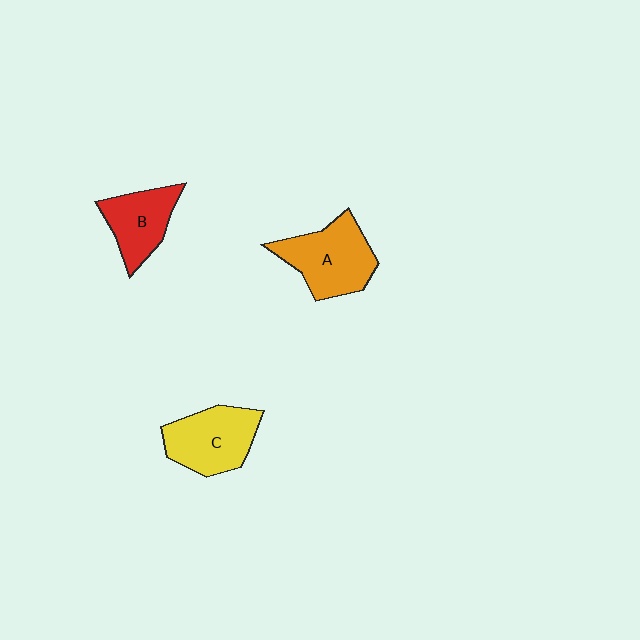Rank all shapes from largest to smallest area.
From largest to smallest: A (orange), C (yellow), B (red).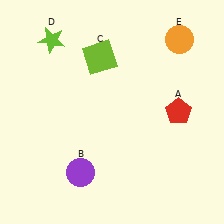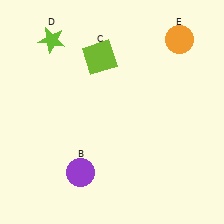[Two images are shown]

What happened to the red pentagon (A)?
The red pentagon (A) was removed in Image 2. It was in the top-right area of Image 1.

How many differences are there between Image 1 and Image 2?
There is 1 difference between the two images.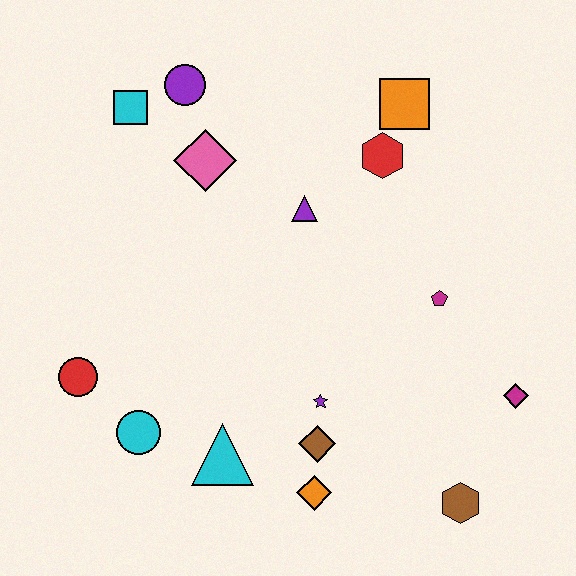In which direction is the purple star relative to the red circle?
The purple star is to the right of the red circle.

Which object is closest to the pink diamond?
The purple circle is closest to the pink diamond.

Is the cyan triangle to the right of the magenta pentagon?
No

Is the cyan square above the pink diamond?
Yes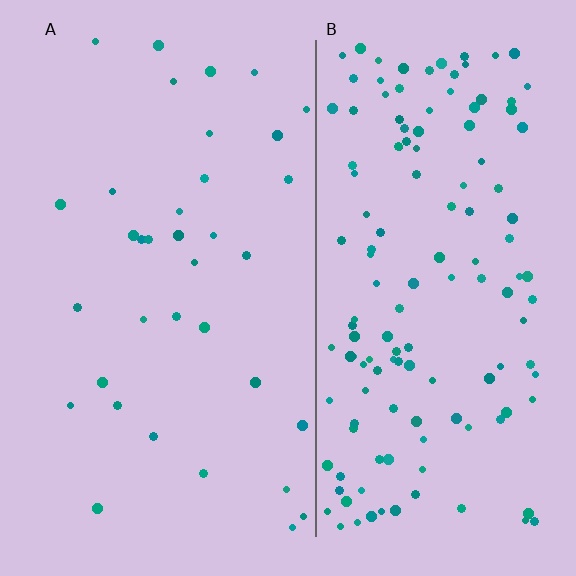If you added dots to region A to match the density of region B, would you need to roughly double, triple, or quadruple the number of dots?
Approximately quadruple.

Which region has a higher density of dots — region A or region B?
B (the right).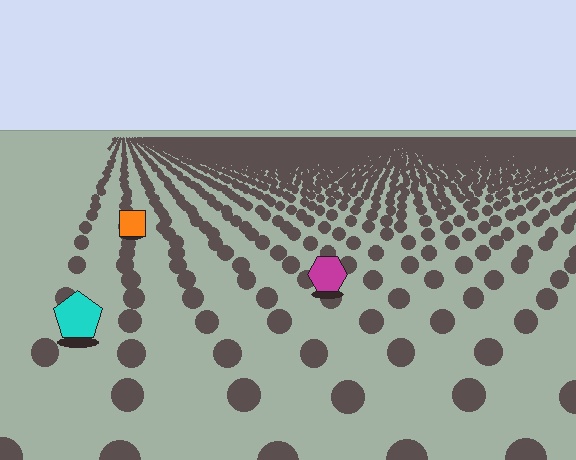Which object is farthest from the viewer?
The orange square is farthest from the viewer. It appears smaller and the ground texture around it is denser.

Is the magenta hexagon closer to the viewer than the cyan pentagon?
No. The cyan pentagon is closer — you can tell from the texture gradient: the ground texture is coarser near it.